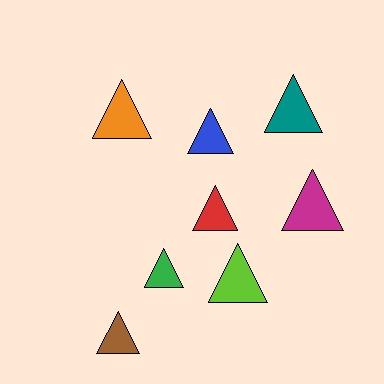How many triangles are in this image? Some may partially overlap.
There are 8 triangles.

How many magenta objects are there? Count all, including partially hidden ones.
There is 1 magenta object.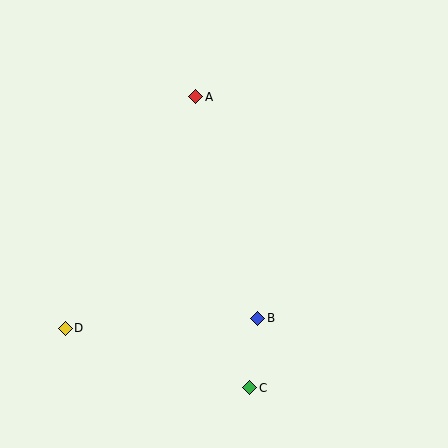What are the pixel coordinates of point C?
Point C is at (250, 388).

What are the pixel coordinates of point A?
Point A is at (196, 97).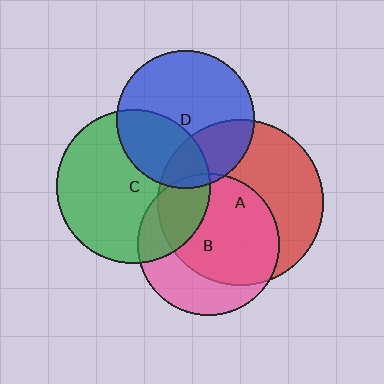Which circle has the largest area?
Circle A (red).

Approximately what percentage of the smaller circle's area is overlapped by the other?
Approximately 65%.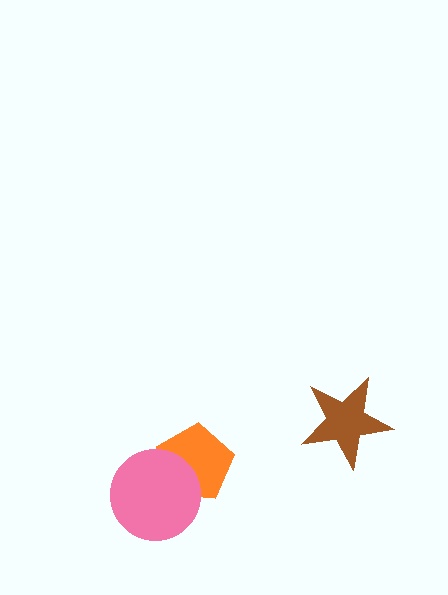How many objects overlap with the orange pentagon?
1 object overlaps with the orange pentagon.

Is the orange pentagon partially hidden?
Yes, it is partially covered by another shape.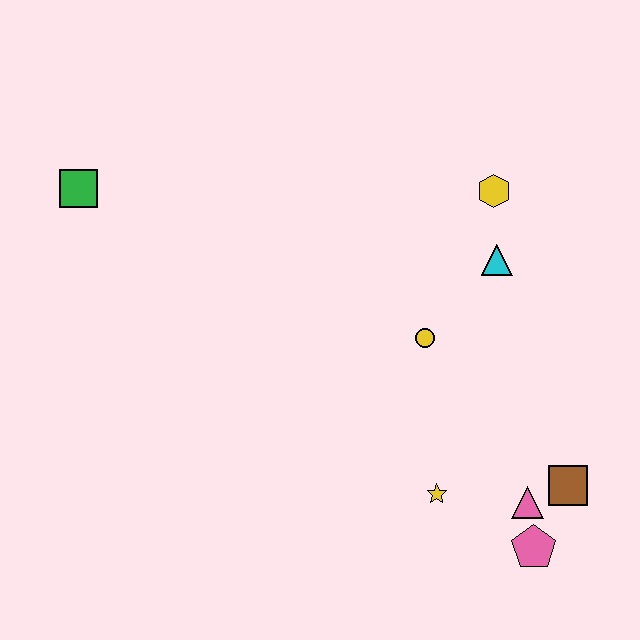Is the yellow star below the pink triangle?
No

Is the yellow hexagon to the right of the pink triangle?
No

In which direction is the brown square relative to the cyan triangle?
The brown square is below the cyan triangle.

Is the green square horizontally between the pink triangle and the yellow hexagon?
No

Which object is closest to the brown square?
The pink triangle is closest to the brown square.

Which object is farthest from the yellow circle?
The green square is farthest from the yellow circle.